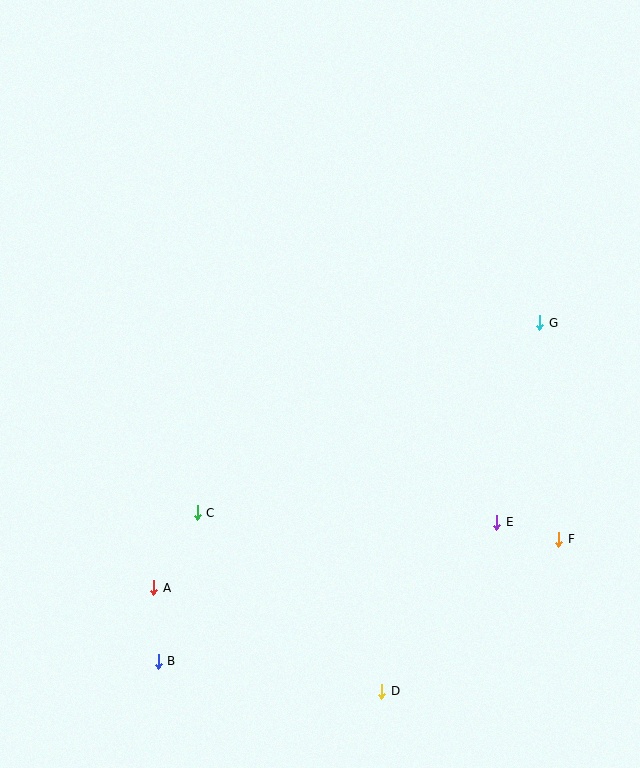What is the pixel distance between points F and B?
The distance between F and B is 419 pixels.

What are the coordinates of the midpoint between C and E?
The midpoint between C and E is at (347, 517).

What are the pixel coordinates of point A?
Point A is at (154, 588).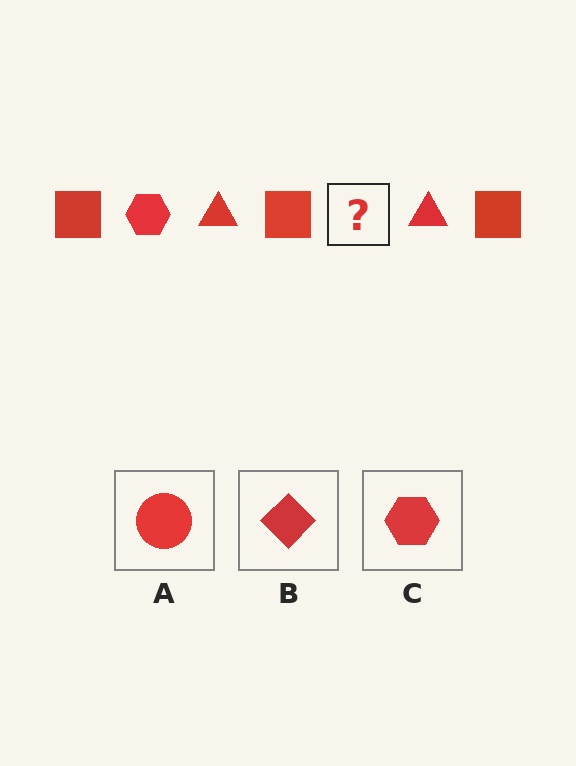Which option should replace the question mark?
Option C.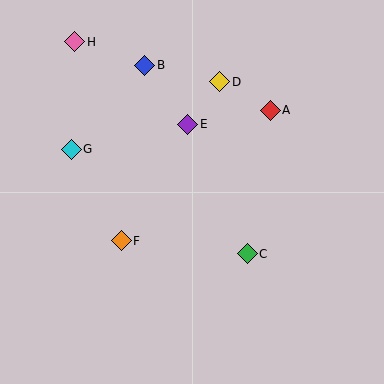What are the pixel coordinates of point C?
Point C is at (247, 254).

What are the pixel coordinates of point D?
Point D is at (220, 82).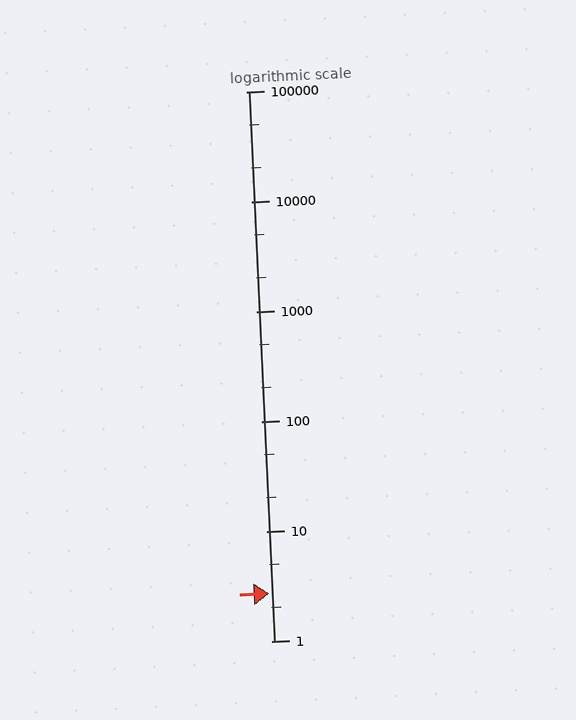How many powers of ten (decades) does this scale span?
The scale spans 5 decades, from 1 to 100000.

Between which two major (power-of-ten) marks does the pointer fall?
The pointer is between 1 and 10.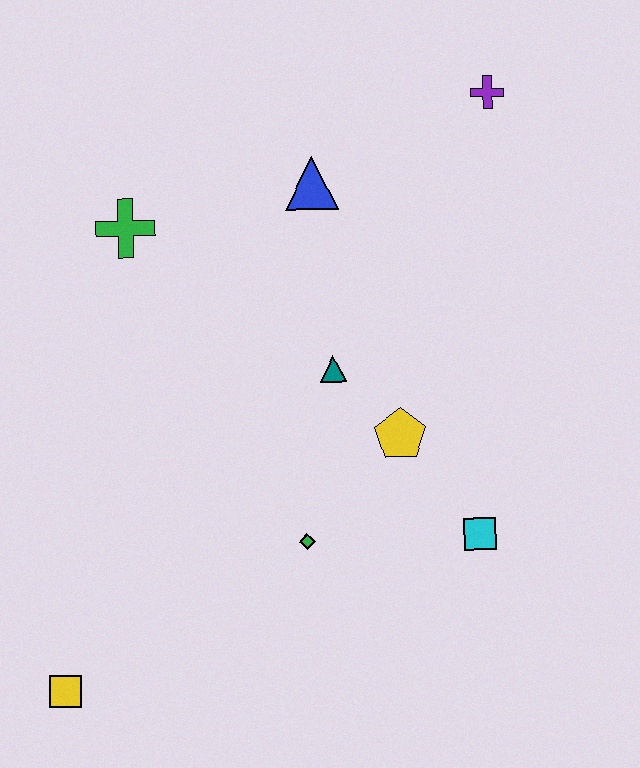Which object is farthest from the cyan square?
The green cross is farthest from the cyan square.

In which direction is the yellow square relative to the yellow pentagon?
The yellow square is to the left of the yellow pentagon.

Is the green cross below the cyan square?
No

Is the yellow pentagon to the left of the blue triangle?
No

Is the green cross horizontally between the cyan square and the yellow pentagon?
No